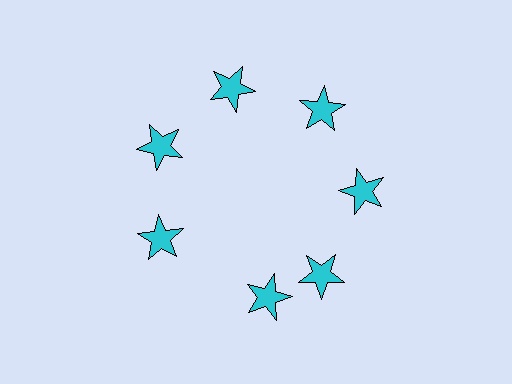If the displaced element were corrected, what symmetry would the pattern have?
It would have 7-fold rotational symmetry — the pattern would map onto itself every 51 degrees.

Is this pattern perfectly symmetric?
No. The 7 cyan stars are arranged in a ring, but one element near the 6 o'clock position is rotated out of alignment along the ring, breaking the 7-fold rotational symmetry.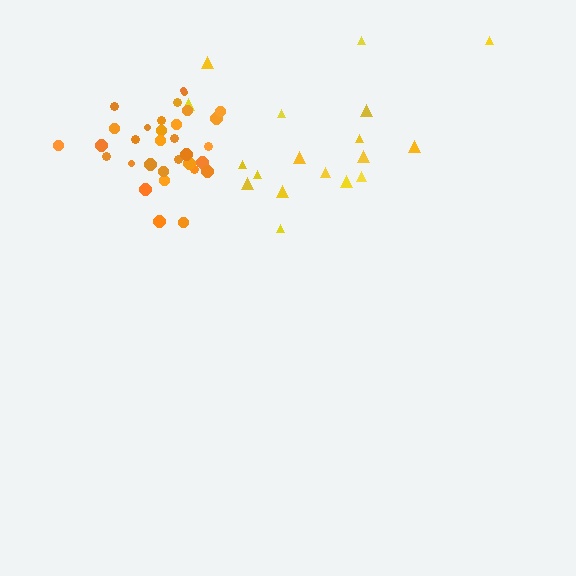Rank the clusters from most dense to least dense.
orange, yellow.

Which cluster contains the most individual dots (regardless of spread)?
Orange (34).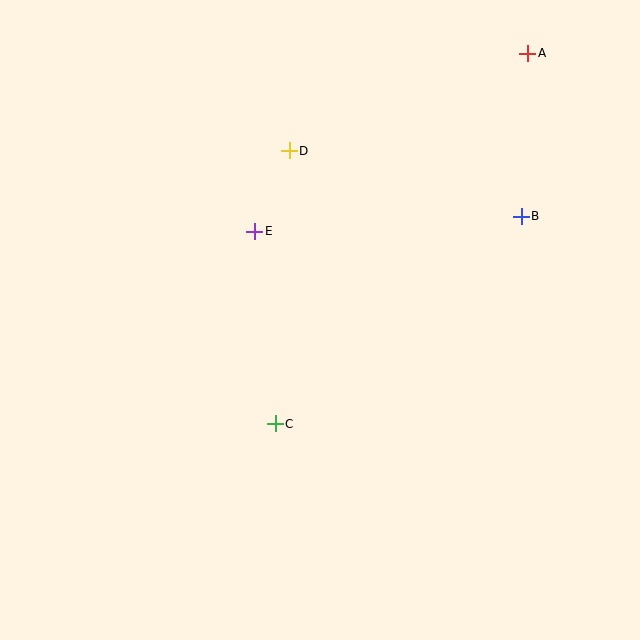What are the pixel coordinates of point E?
Point E is at (255, 231).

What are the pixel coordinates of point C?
Point C is at (275, 424).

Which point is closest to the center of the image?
Point E at (255, 231) is closest to the center.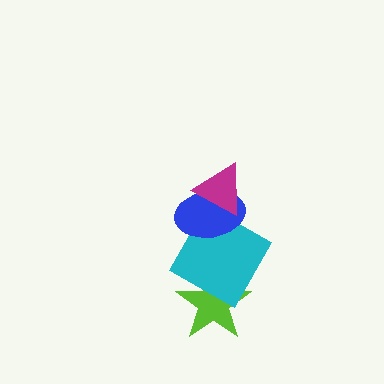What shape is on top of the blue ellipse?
The magenta triangle is on top of the blue ellipse.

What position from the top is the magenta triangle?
The magenta triangle is 1st from the top.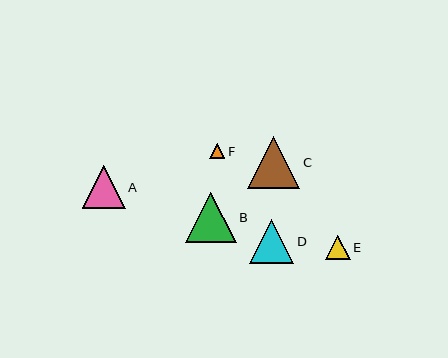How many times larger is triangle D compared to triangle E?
Triangle D is approximately 1.8 times the size of triangle E.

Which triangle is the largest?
Triangle C is the largest with a size of approximately 53 pixels.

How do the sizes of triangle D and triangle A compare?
Triangle D and triangle A are approximately the same size.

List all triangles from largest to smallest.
From largest to smallest: C, B, D, A, E, F.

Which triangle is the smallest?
Triangle F is the smallest with a size of approximately 15 pixels.